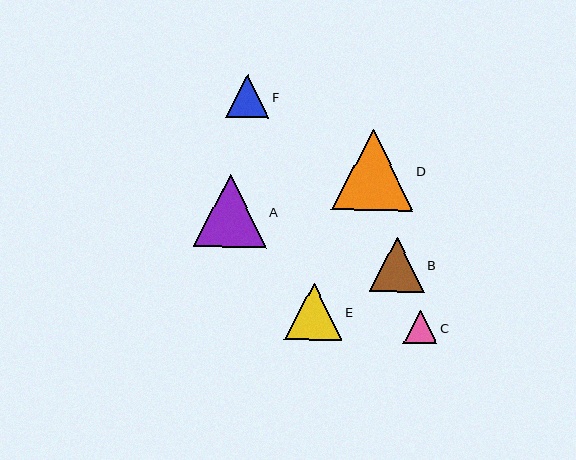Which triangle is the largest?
Triangle D is the largest with a size of approximately 81 pixels.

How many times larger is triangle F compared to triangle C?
Triangle F is approximately 1.3 times the size of triangle C.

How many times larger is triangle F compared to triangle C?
Triangle F is approximately 1.3 times the size of triangle C.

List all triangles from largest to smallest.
From largest to smallest: D, A, E, B, F, C.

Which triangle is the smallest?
Triangle C is the smallest with a size of approximately 33 pixels.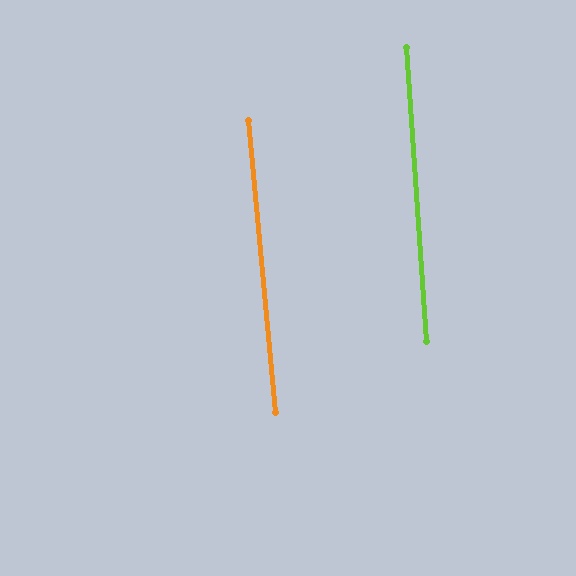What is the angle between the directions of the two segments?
Approximately 1 degree.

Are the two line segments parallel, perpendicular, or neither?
Parallel — their directions differ by only 1.5°.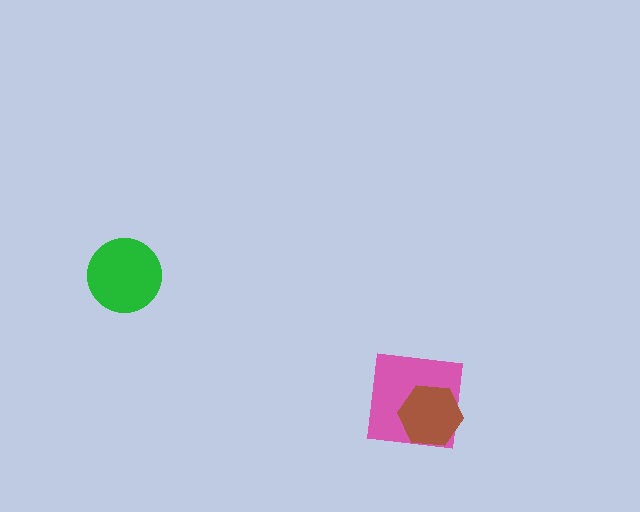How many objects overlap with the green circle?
0 objects overlap with the green circle.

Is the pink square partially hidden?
Yes, it is partially covered by another shape.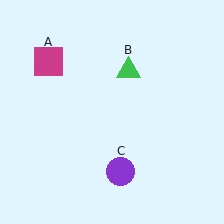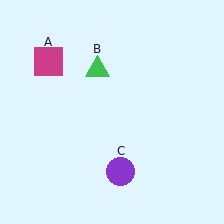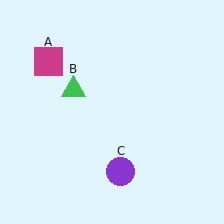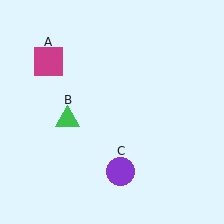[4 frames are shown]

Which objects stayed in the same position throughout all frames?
Magenta square (object A) and purple circle (object C) remained stationary.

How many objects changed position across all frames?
1 object changed position: green triangle (object B).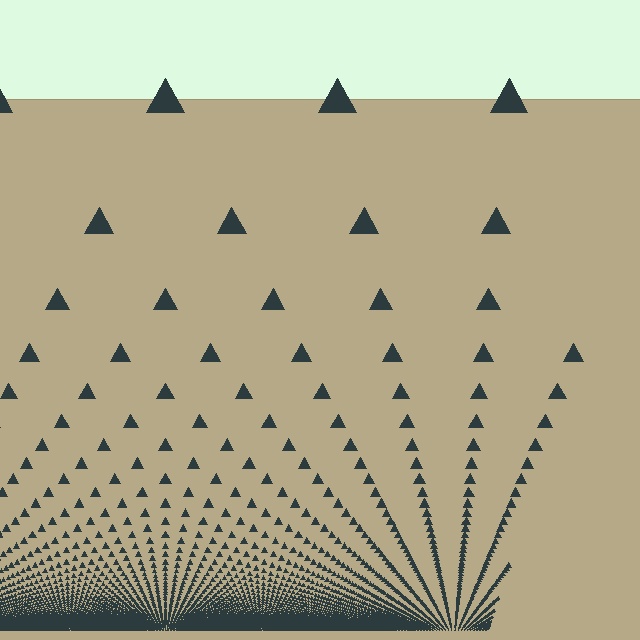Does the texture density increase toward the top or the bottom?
Density increases toward the bottom.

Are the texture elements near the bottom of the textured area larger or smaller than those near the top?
Smaller. The gradient is inverted — elements near the bottom are smaller and denser.